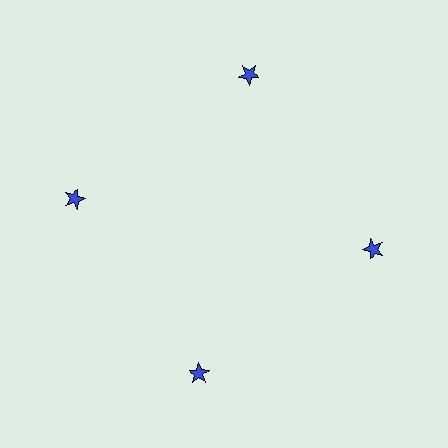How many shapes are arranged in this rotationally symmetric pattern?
There are 4 shapes, arranged in 4 groups of 1.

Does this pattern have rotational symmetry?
Yes, this pattern has 4-fold rotational symmetry. It looks the same after rotating 90 degrees around the center.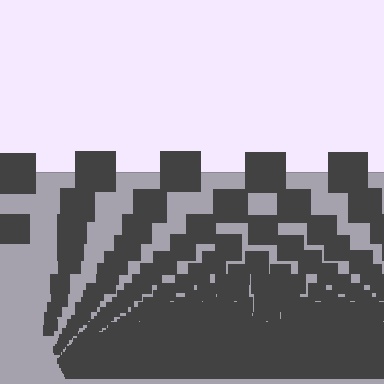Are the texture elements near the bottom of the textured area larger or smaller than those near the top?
Smaller. The gradient is inverted — elements near the bottom are smaller and denser.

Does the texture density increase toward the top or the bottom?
Density increases toward the bottom.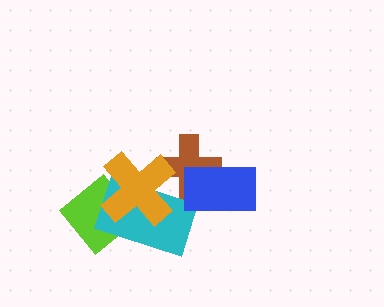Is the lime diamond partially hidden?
Yes, it is partially covered by another shape.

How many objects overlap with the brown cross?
3 objects overlap with the brown cross.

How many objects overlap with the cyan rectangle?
3 objects overlap with the cyan rectangle.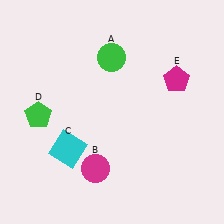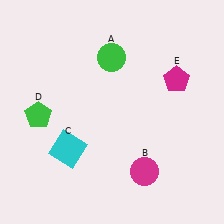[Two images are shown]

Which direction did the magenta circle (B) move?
The magenta circle (B) moved right.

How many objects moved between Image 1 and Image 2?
1 object moved between the two images.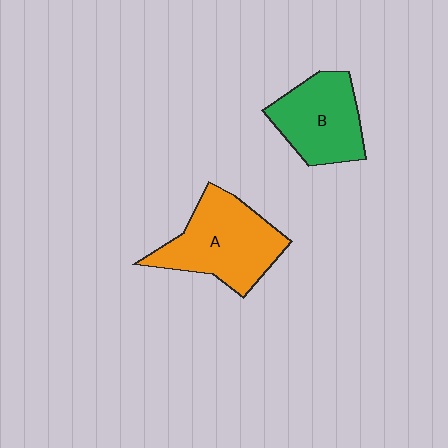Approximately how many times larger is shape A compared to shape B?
Approximately 1.2 times.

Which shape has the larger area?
Shape A (orange).